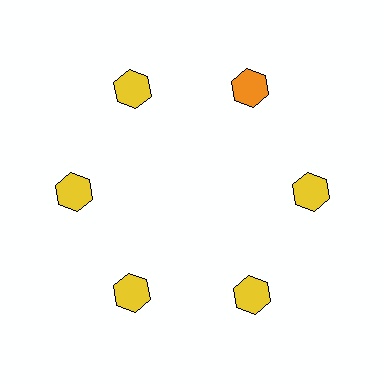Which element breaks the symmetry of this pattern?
The orange hexagon at roughly the 1 o'clock position breaks the symmetry. All other shapes are yellow hexagons.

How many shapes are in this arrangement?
There are 6 shapes arranged in a ring pattern.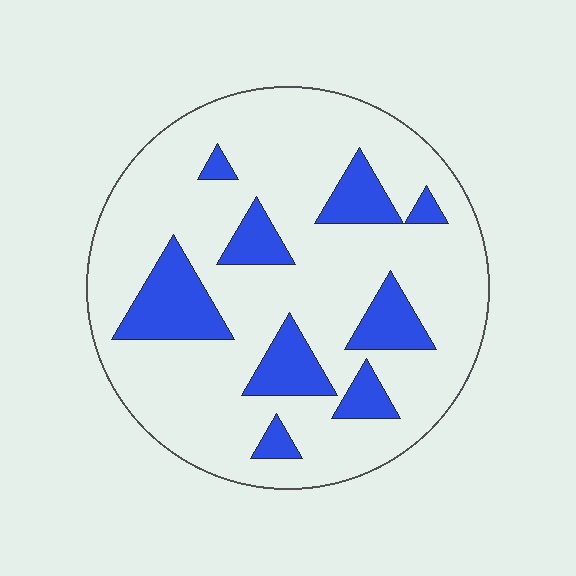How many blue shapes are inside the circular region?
9.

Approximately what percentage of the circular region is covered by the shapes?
Approximately 20%.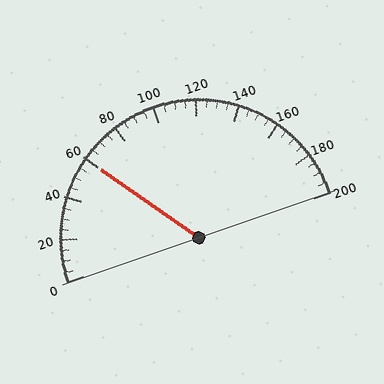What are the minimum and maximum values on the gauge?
The gauge ranges from 0 to 200.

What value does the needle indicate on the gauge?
The needle indicates approximately 60.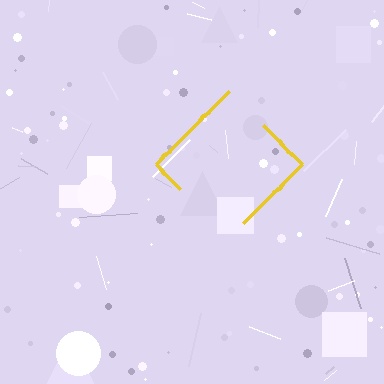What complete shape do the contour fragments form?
The contour fragments form a diamond.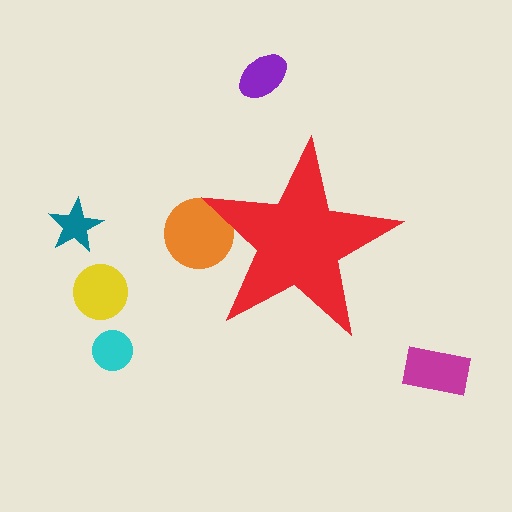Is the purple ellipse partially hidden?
No, the purple ellipse is fully visible.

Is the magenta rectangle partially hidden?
No, the magenta rectangle is fully visible.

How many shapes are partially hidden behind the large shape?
1 shape is partially hidden.